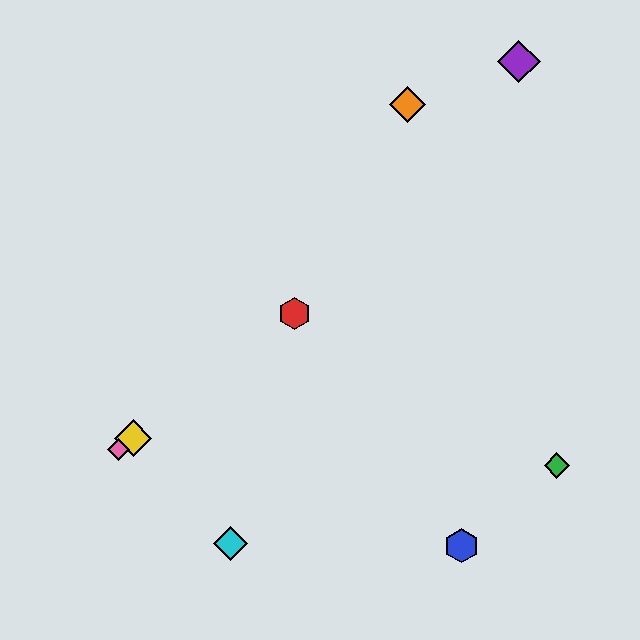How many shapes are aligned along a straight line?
3 shapes (the red hexagon, the yellow diamond, the pink diamond) are aligned along a straight line.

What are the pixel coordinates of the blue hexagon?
The blue hexagon is at (462, 546).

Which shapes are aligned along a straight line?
The red hexagon, the yellow diamond, the pink diamond are aligned along a straight line.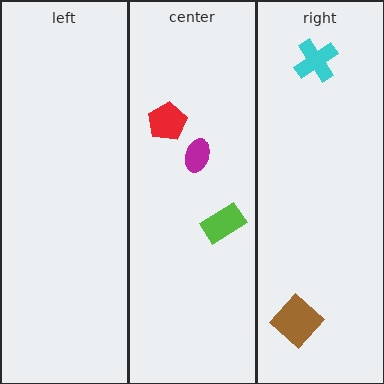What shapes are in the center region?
The magenta ellipse, the red pentagon, the lime rectangle.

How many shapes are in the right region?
2.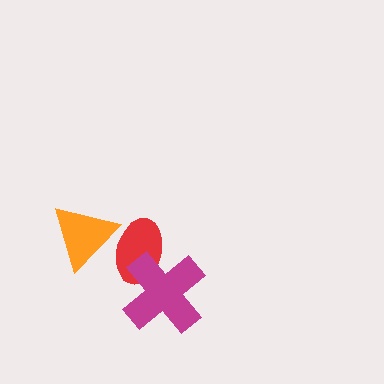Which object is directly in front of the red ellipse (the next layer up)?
The magenta cross is directly in front of the red ellipse.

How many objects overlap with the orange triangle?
1 object overlaps with the orange triangle.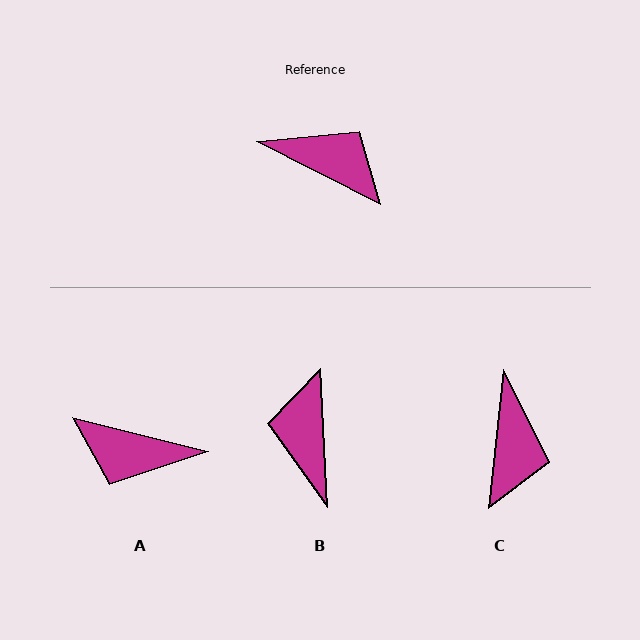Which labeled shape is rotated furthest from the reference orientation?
A, about 167 degrees away.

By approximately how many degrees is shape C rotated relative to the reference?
Approximately 69 degrees clockwise.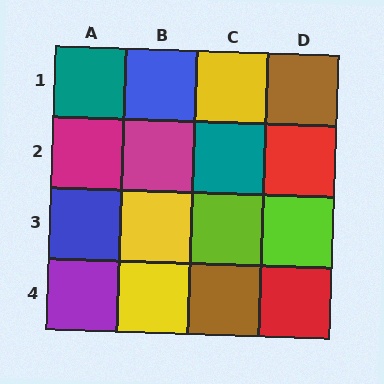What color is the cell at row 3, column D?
Lime.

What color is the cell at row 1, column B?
Blue.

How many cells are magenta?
2 cells are magenta.